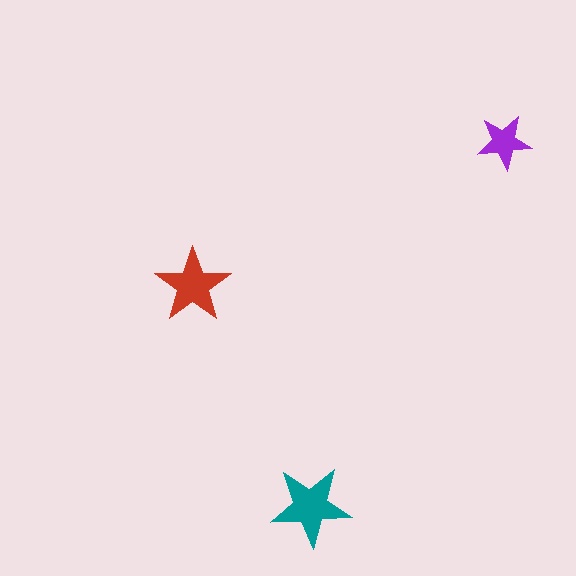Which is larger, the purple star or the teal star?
The teal one.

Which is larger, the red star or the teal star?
The teal one.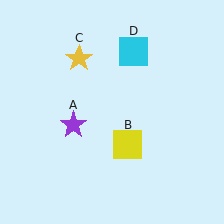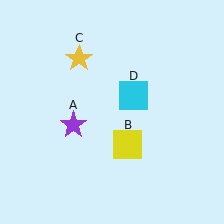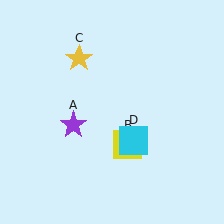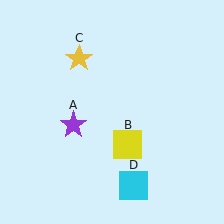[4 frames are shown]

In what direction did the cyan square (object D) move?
The cyan square (object D) moved down.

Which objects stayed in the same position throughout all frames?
Purple star (object A) and yellow square (object B) and yellow star (object C) remained stationary.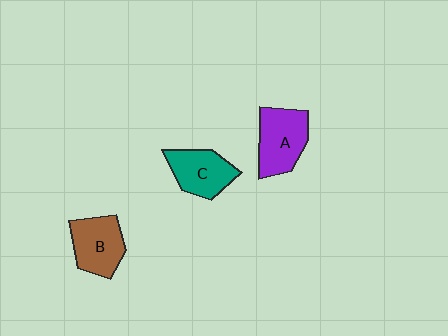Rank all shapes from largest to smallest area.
From largest to smallest: A (purple), B (brown), C (teal).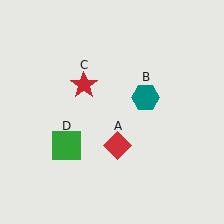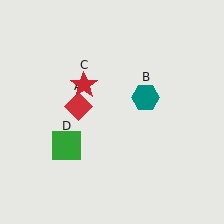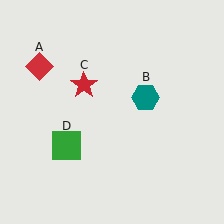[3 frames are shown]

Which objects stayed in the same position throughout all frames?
Teal hexagon (object B) and red star (object C) and green square (object D) remained stationary.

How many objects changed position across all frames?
1 object changed position: red diamond (object A).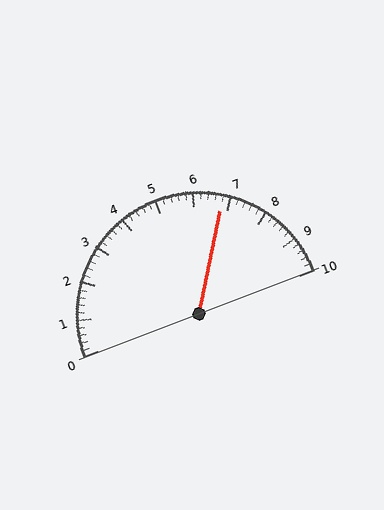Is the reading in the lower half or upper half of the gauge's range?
The reading is in the upper half of the range (0 to 10).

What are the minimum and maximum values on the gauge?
The gauge ranges from 0 to 10.